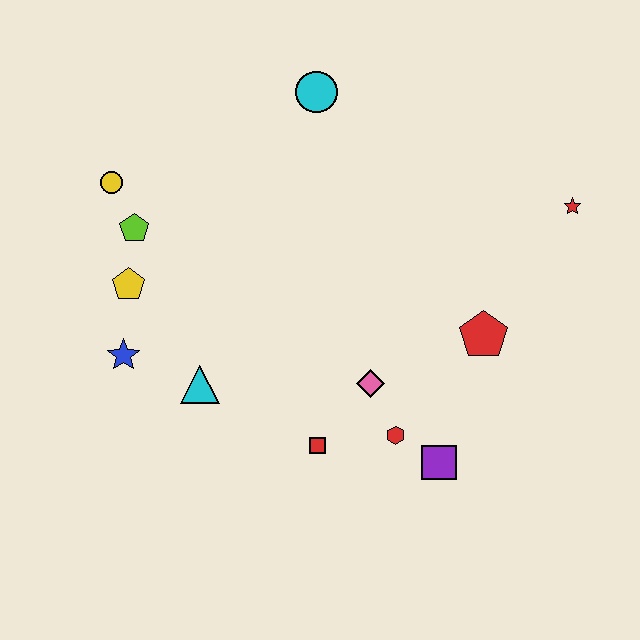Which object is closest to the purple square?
The red hexagon is closest to the purple square.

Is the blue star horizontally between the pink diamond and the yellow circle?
Yes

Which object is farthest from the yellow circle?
The red star is farthest from the yellow circle.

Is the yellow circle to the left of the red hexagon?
Yes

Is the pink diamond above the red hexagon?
Yes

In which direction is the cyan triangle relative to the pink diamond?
The cyan triangle is to the left of the pink diamond.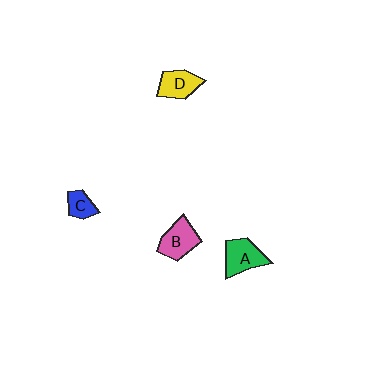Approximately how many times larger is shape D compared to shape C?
Approximately 1.5 times.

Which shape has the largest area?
Shape A (green).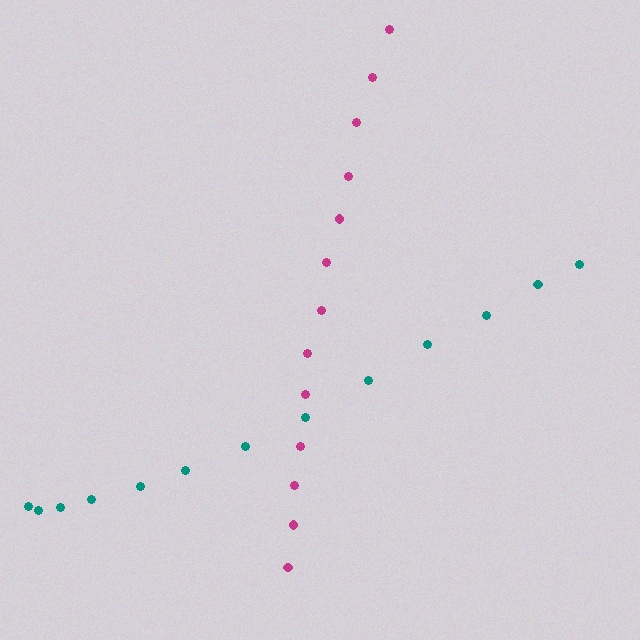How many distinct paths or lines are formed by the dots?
There are 2 distinct paths.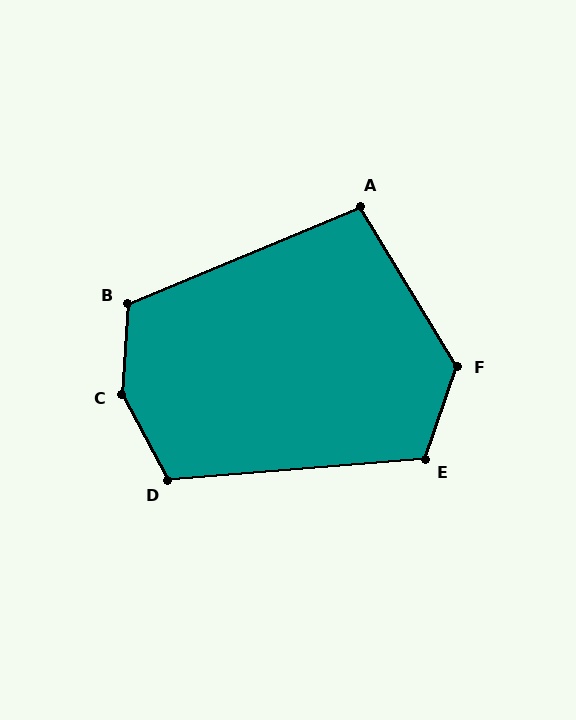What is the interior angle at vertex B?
Approximately 117 degrees (obtuse).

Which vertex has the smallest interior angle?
A, at approximately 99 degrees.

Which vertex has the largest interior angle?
C, at approximately 148 degrees.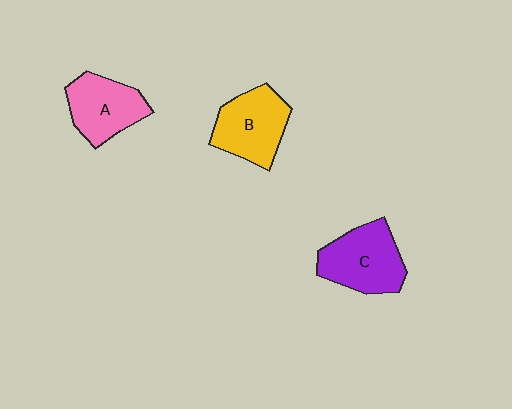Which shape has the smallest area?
Shape A (pink).